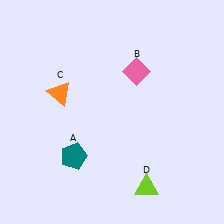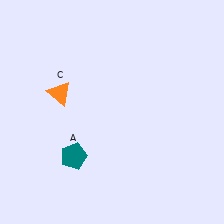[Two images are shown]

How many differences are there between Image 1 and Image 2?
There are 2 differences between the two images.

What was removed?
The pink diamond (B), the lime triangle (D) were removed in Image 2.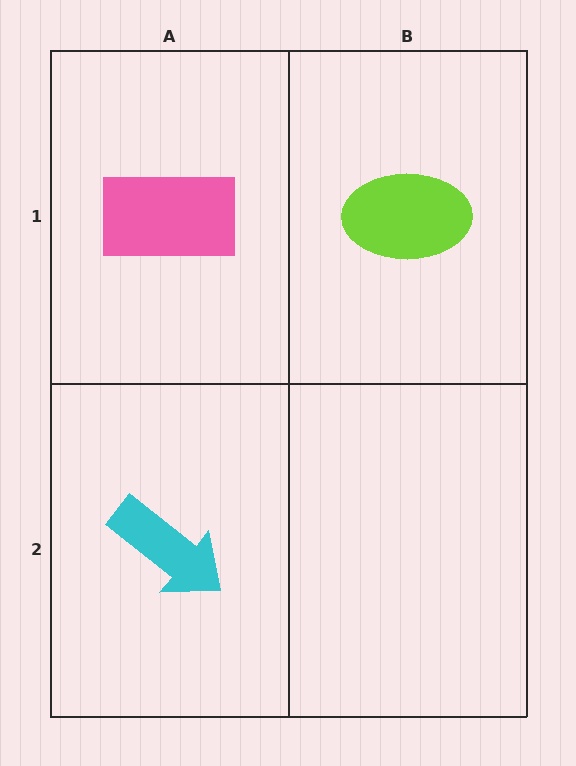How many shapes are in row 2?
1 shape.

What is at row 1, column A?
A pink rectangle.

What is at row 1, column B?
A lime ellipse.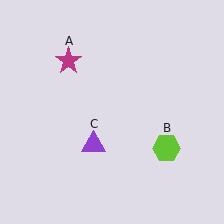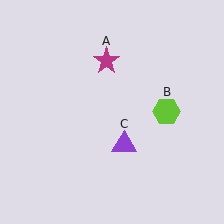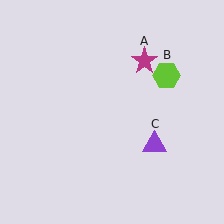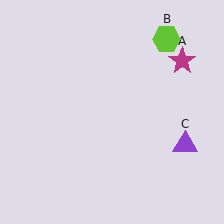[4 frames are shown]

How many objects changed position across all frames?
3 objects changed position: magenta star (object A), lime hexagon (object B), purple triangle (object C).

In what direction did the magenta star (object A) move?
The magenta star (object A) moved right.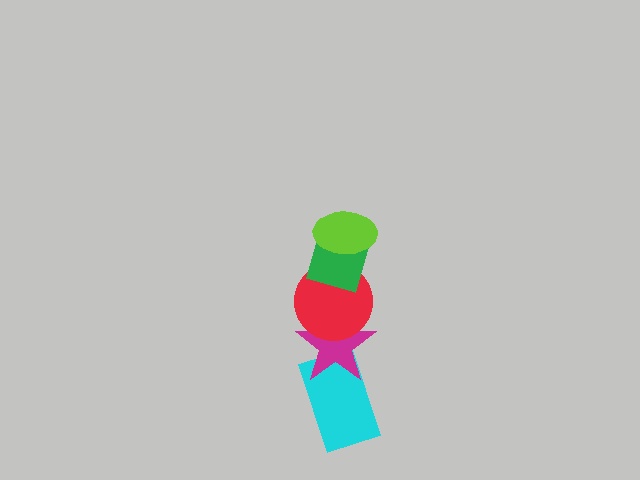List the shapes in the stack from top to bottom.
From top to bottom: the lime ellipse, the green diamond, the red circle, the magenta star, the cyan rectangle.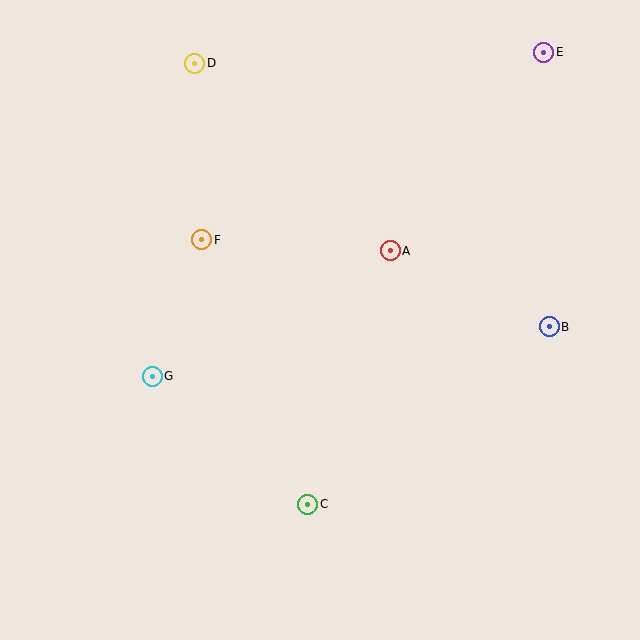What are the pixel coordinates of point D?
Point D is at (195, 63).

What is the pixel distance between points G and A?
The distance between G and A is 269 pixels.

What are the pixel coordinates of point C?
Point C is at (308, 504).